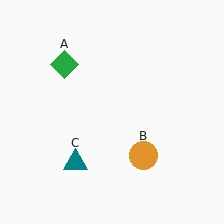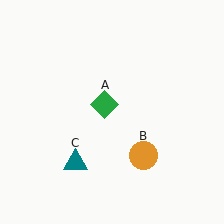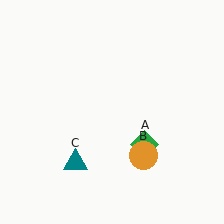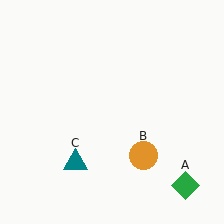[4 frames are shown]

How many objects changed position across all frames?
1 object changed position: green diamond (object A).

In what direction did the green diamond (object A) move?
The green diamond (object A) moved down and to the right.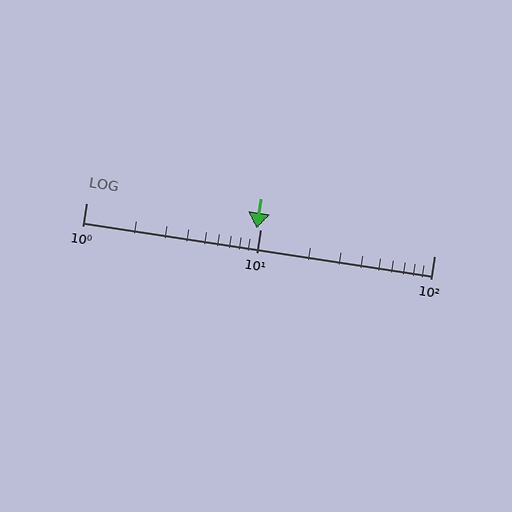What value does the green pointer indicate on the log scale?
The pointer indicates approximately 9.6.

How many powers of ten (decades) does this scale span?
The scale spans 2 decades, from 1 to 100.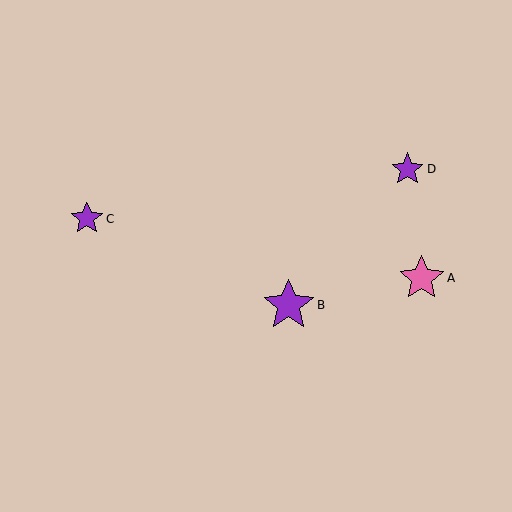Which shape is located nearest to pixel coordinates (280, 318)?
The purple star (labeled B) at (289, 305) is nearest to that location.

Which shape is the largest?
The purple star (labeled B) is the largest.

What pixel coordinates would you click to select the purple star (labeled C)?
Click at (87, 219) to select the purple star C.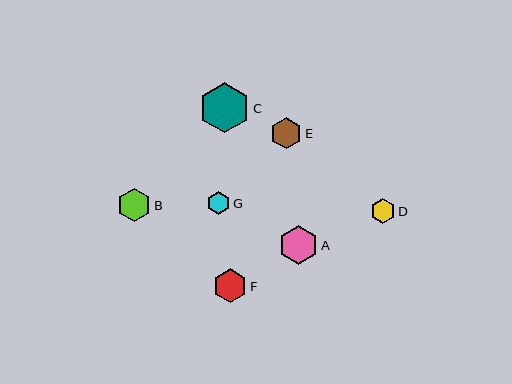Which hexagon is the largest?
Hexagon C is the largest with a size of approximately 51 pixels.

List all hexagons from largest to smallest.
From largest to smallest: C, A, F, B, E, D, G.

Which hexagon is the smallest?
Hexagon G is the smallest with a size of approximately 23 pixels.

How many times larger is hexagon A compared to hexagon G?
Hexagon A is approximately 1.7 times the size of hexagon G.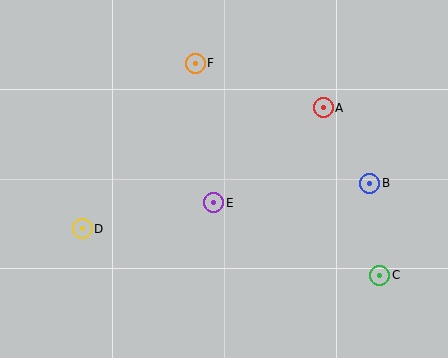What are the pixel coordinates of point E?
Point E is at (214, 203).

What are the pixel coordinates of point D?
Point D is at (82, 229).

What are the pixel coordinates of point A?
Point A is at (323, 108).